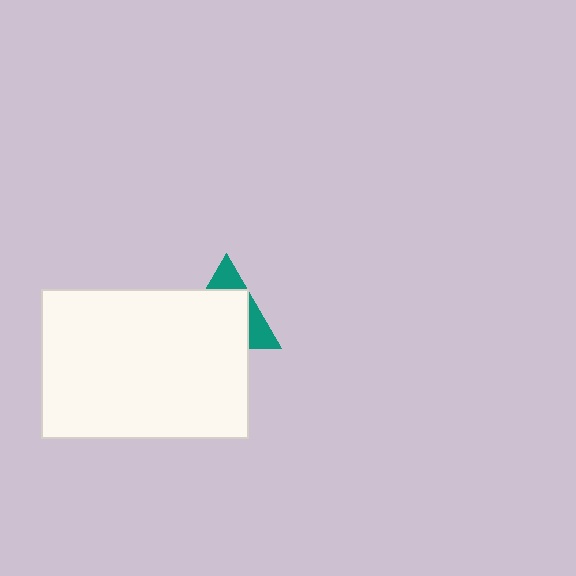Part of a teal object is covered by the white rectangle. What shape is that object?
It is a triangle.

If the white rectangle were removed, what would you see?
You would see the complete teal triangle.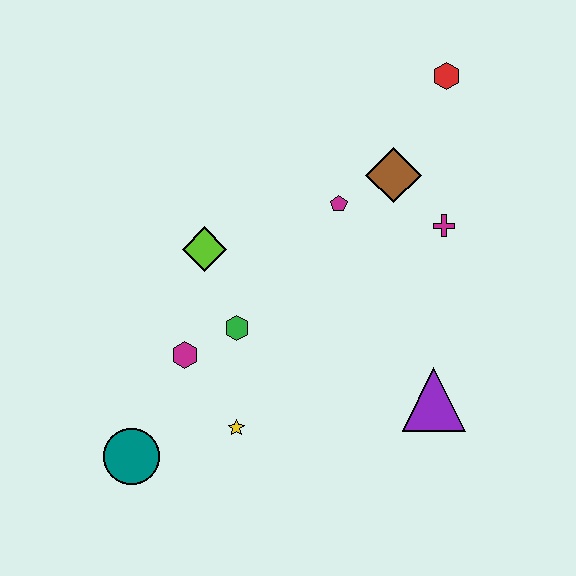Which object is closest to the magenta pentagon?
The brown diamond is closest to the magenta pentagon.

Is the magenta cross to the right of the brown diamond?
Yes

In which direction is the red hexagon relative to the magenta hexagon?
The red hexagon is above the magenta hexagon.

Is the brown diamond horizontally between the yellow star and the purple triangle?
Yes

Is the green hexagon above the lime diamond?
No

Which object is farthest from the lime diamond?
The red hexagon is farthest from the lime diamond.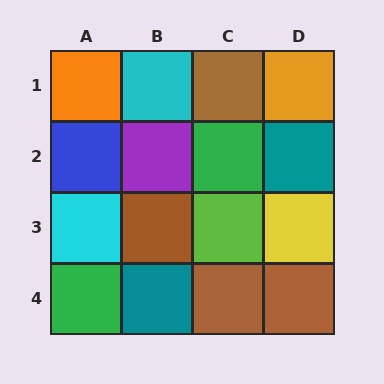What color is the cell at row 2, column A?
Blue.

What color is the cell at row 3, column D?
Yellow.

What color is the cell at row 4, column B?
Teal.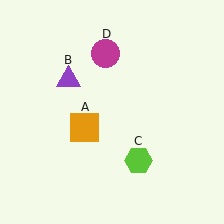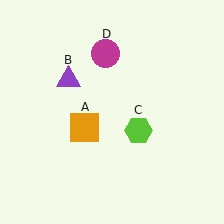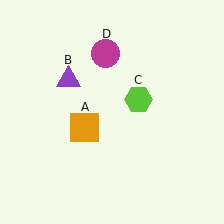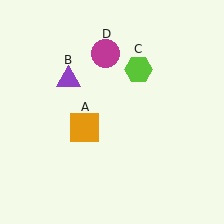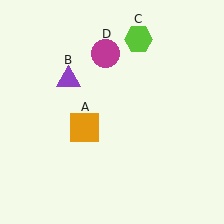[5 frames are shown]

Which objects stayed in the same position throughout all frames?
Orange square (object A) and purple triangle (object B) and magenta circle (object D) remained stationary.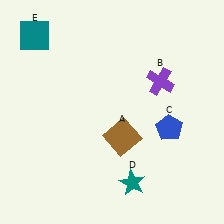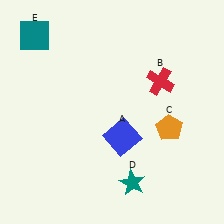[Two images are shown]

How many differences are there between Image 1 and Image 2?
There are 3 differences between the two images.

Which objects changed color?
A changed from brown to blue. B changed from purple to red. C changed from blue to orange.